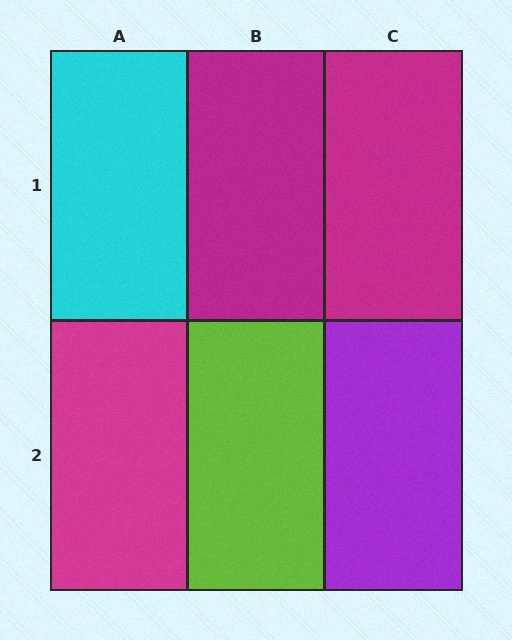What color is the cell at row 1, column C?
Magenta.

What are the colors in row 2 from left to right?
Magenta, lime, purple.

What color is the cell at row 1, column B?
Magenta.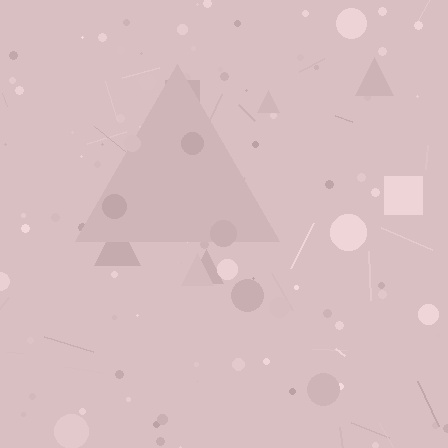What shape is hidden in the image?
A triangle is hidden in the image.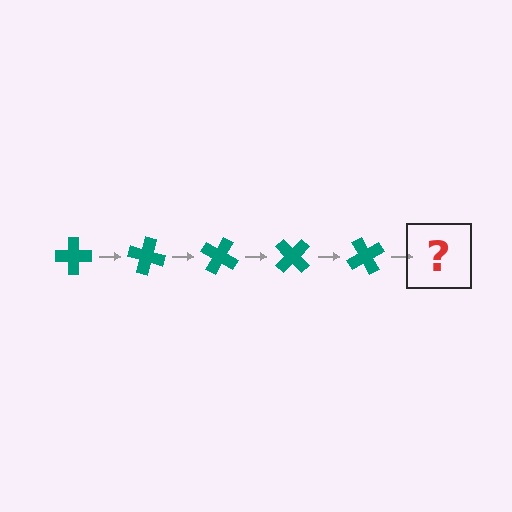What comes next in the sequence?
The next element should be a teal cross rotated 75 degrees.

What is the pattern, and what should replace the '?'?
The pattern is that the cross rotates 15 degrees each step. The '?' should be a teal cross rotated 75 degrees.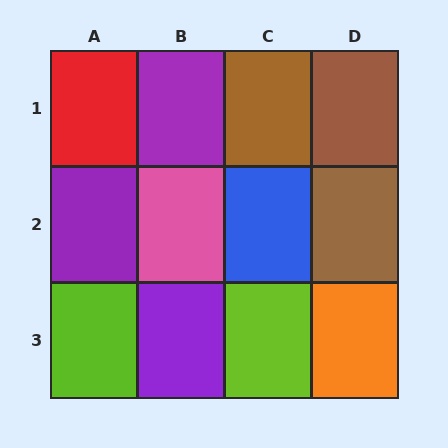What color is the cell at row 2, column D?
Brown.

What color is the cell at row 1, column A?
Red.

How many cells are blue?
1 cell is blue.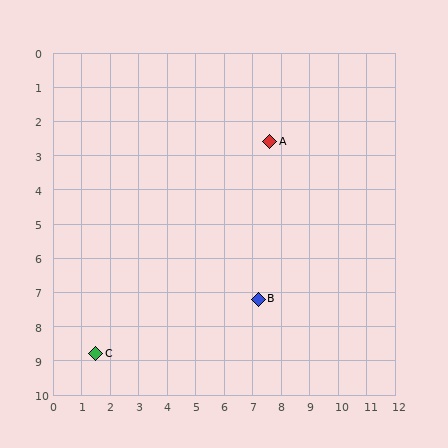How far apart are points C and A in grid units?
Points C and A are about 8.7 grid units apart.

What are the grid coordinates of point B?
Point B is at approximately (7.2, 7.2).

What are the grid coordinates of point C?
Point C is at approximately (1.5, 8.8).